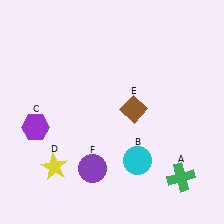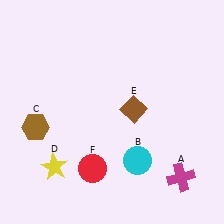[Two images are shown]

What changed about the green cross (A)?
In Image 1, A is green. In Image 2, it changed to magenta.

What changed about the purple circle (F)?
In Image 1, F is purple. In Image 2, it changed to red.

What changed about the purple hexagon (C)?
In Image 1, C is purple. In Image 2, it changed to brown.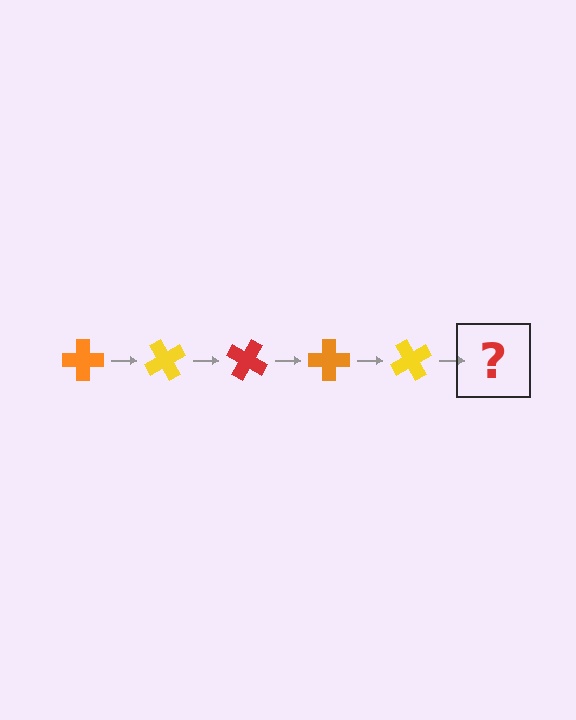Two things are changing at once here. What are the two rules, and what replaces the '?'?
The two rules are that it rotates 60 degrees each step and the color cycles through orange, yellow, and red. The '?' should be a red cross, rotated 300 degrees from the start.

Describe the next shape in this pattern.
It should be a red cross, rotated 300 degrees from the start.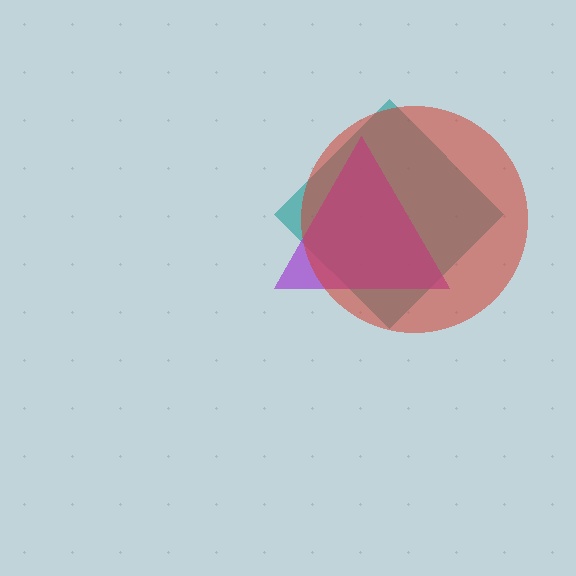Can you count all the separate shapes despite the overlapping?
Yes, there are 3 separate shapes.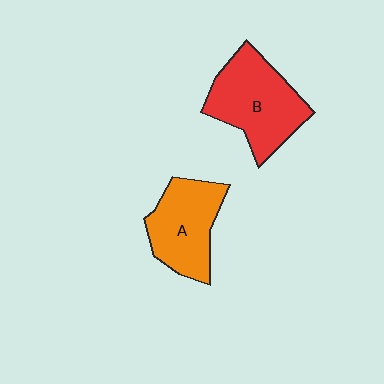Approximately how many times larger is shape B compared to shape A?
Approximately 1.2 times.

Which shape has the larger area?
Shape B (red).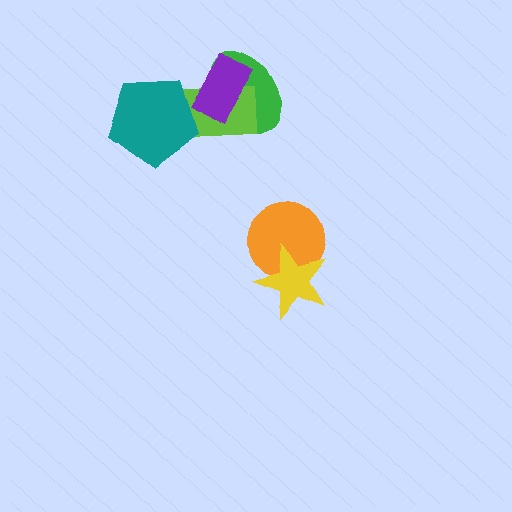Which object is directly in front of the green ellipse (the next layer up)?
The lime rectangle is directly in front of the green ellipse.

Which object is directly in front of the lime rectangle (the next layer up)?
The teal pentagon is directly in front of the lime rectangle.